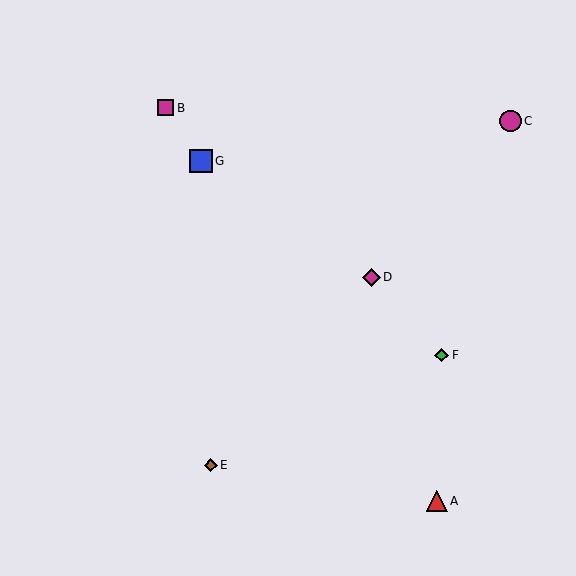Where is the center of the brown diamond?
The center of the brown diamond is at (211, 465).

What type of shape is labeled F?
Shape F is a green diamond.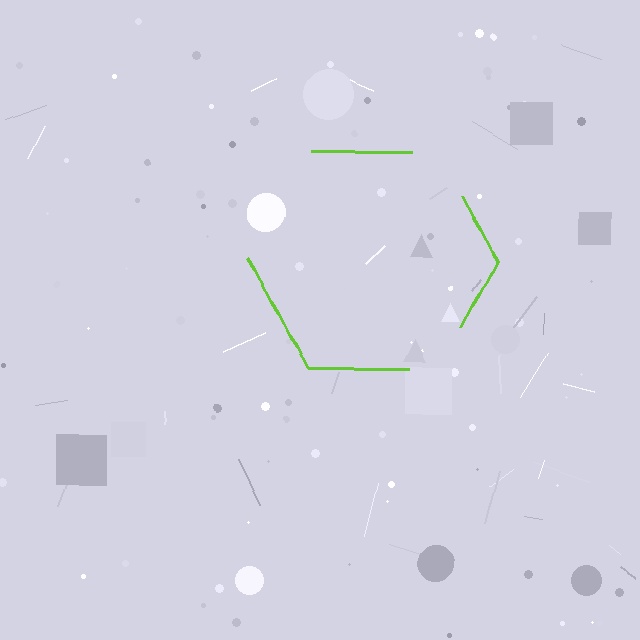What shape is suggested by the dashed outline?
The dashed outline suggests a hexagon.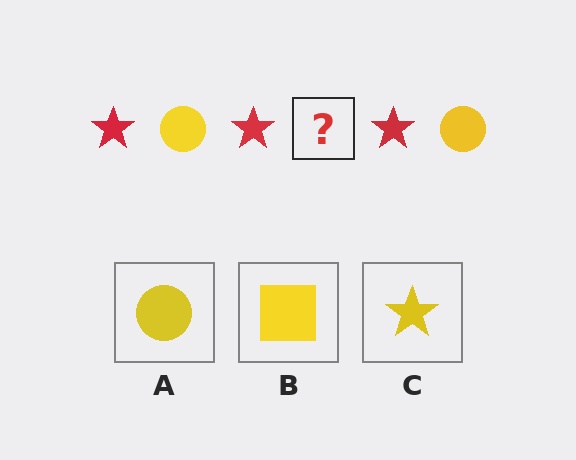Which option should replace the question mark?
Option A.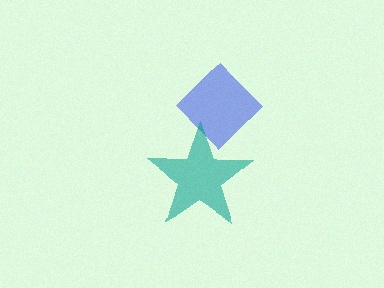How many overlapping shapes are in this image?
There are 2 overlapping shapes in the image.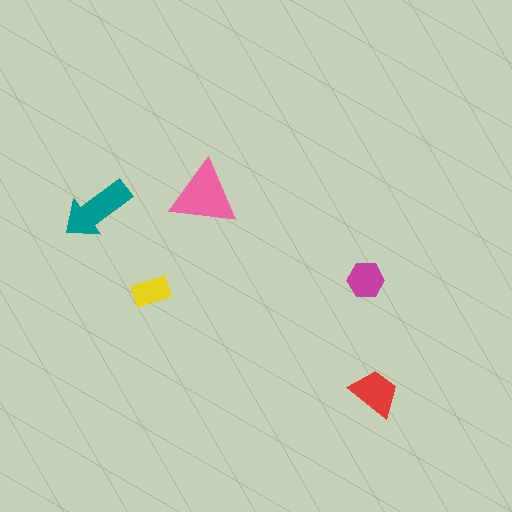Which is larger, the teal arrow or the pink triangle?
The pink triangle.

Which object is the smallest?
The yellow rectangle.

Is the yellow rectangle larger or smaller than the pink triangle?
Smaller.